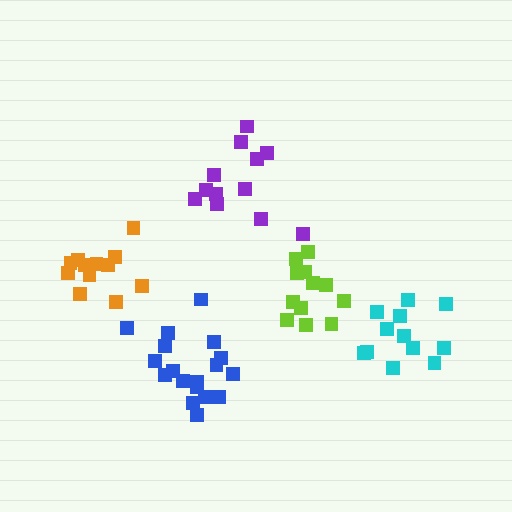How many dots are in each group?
Group 1: 12 dots, Group 2: 18 dots, Group 3: 12 dots, Group 4: 12 dots, Group 5: 12 dots (66 total).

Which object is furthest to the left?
The orange cluster is leftmost.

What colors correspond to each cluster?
The clusters are colored: lime, blue, purple, cyan, orange.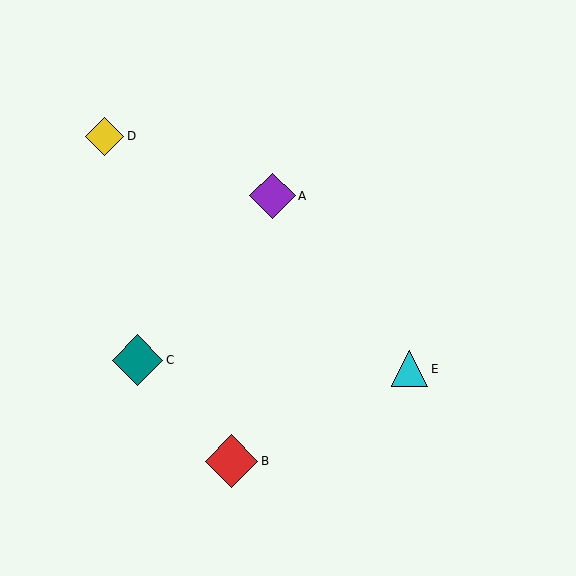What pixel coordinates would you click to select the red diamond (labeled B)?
Click at (232, 461) to select the red diamond B.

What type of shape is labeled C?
Shape C is a teal diamond.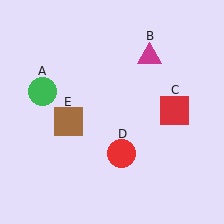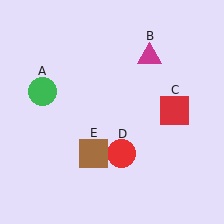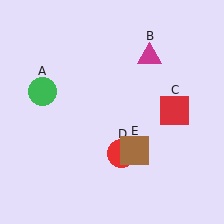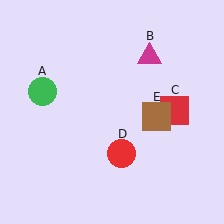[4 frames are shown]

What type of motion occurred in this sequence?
The brown square (object E) rotated counterclockwise around the center of the scene.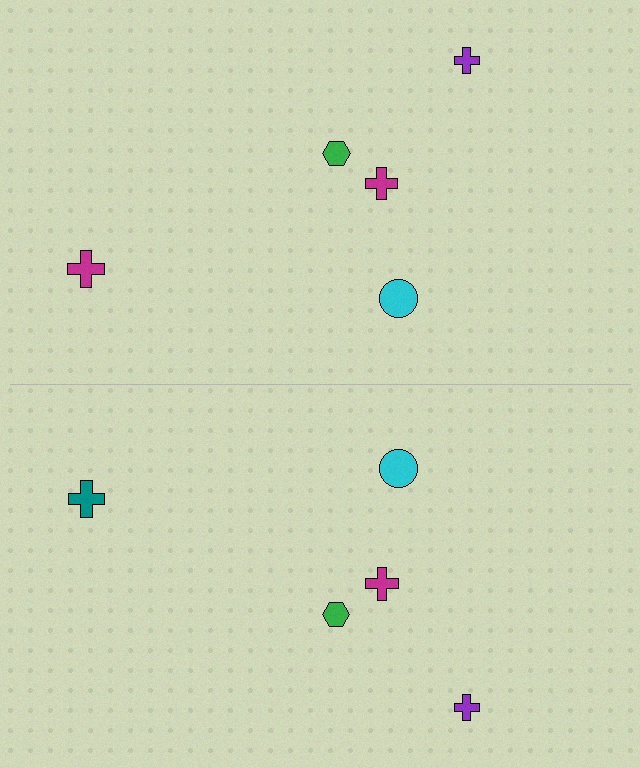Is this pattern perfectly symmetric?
No, the pattern is not perfectly symmetric. The teal cross on the bottom side breaks the symmetry — its mirror counterpart is magenta.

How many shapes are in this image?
There are 10 shapes in this image.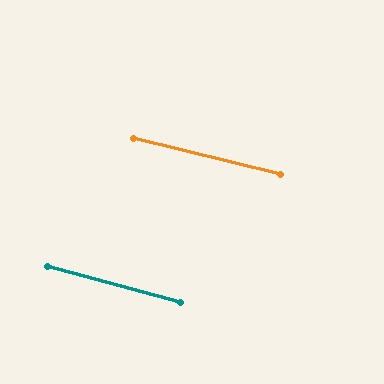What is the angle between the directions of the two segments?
Approximately 1 degree.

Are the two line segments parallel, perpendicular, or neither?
Parallel — their directions differ by only 1.0°.